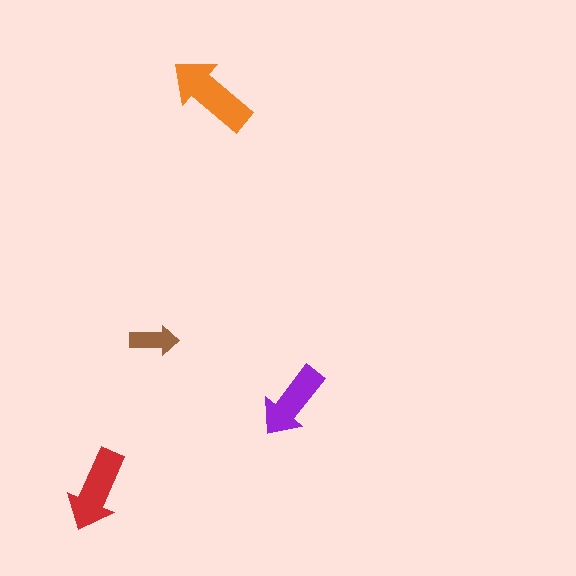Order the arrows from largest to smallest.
the orange one, the red one, the purple one, the brown one.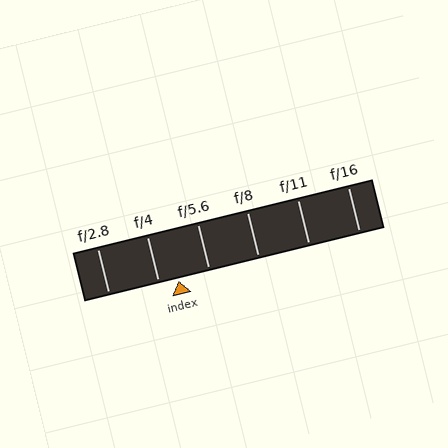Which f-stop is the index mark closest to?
The index mark is closest to f/4.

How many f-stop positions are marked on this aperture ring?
There are 6 f-stop positions marked.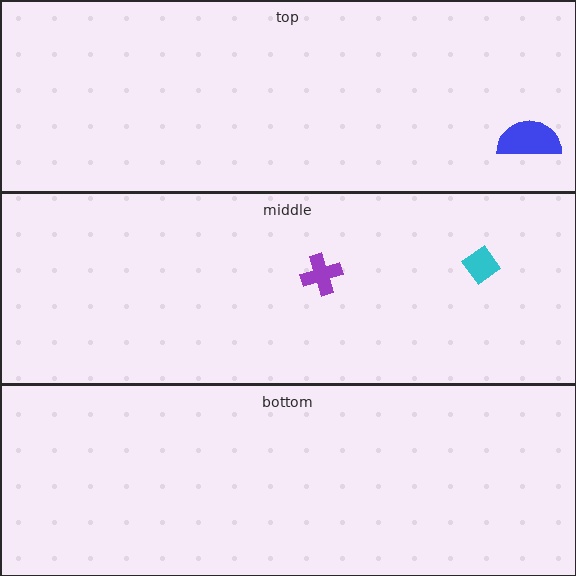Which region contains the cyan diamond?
The middle region.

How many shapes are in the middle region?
2.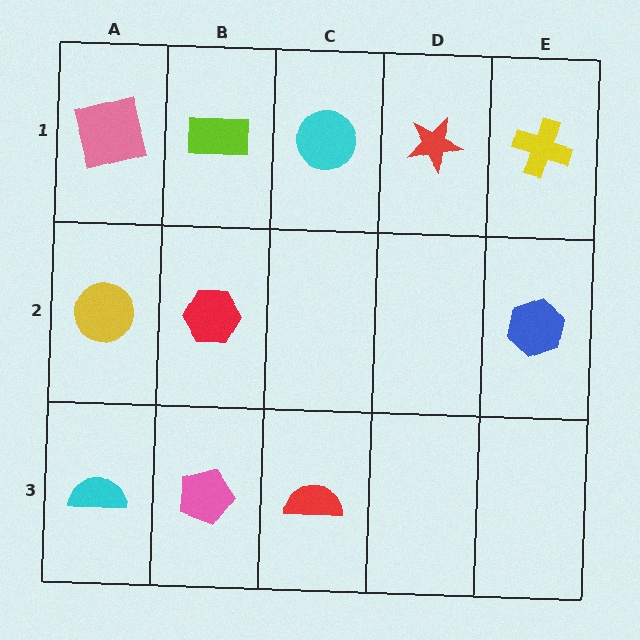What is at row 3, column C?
A red semicircle.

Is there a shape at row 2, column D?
No, that cell is empty.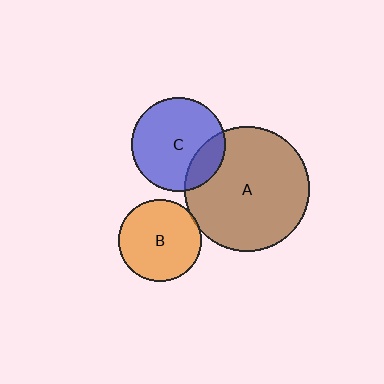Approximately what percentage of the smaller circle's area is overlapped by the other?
Approximately 20%.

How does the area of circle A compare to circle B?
Approximately 2.3 times.